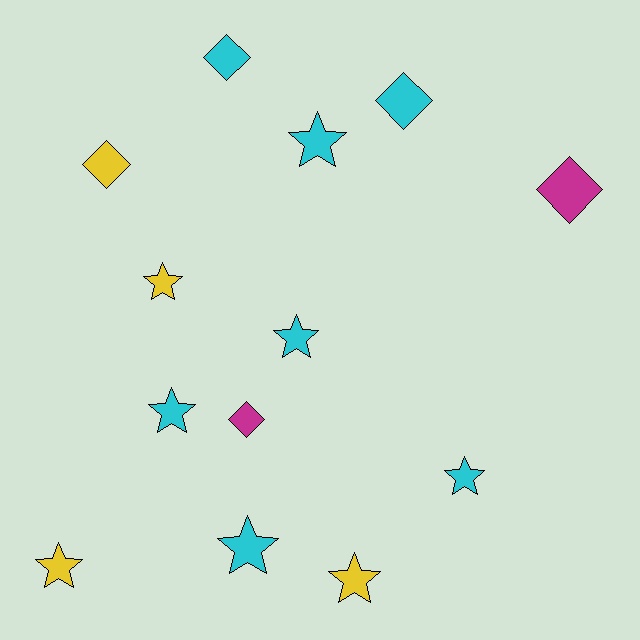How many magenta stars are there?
There are no magenta stars.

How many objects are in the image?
There are 13 objects.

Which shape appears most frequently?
Star, with 8 objects.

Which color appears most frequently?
Cyan, with 7 objects.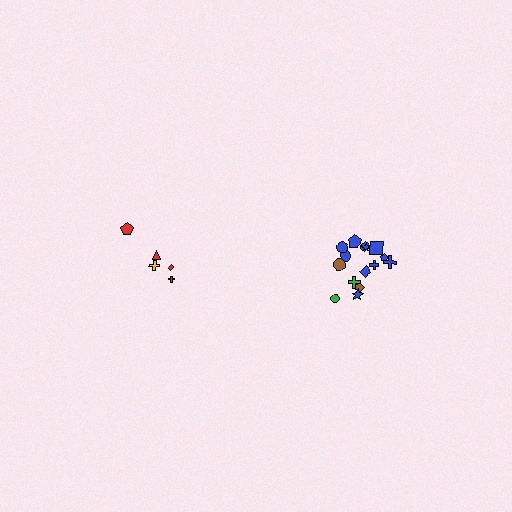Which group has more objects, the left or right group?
The right group.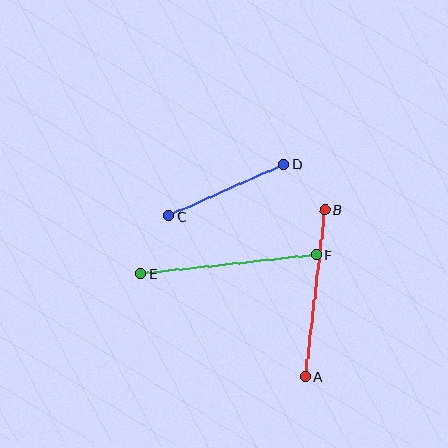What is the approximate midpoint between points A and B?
The midpoint is at approximately (315, 293) pixels.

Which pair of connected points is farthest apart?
Points E and F are farthest apart.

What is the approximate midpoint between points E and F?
The midpoint is at approximately (229, 264) pixels.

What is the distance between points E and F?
The distance is approximately 176 pixels.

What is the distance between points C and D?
The distance is approximately 126 pixels.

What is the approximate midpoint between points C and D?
The midpoint is at approximately (226, 190) pixels.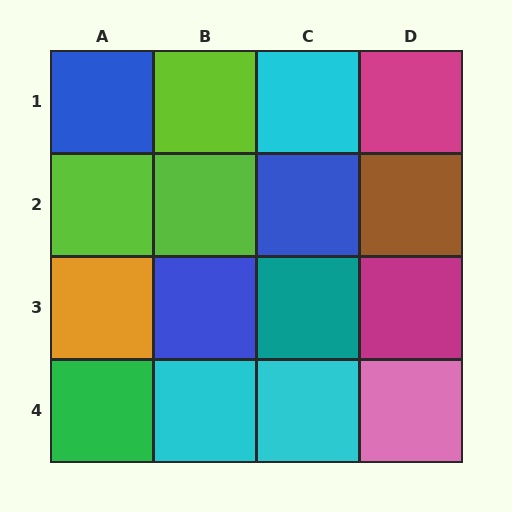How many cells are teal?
1 cell is teal.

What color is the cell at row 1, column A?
Blue.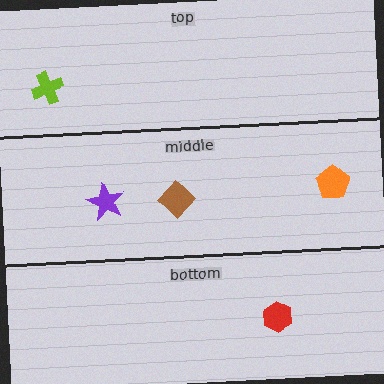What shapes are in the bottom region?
The red hexagon.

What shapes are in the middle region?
The orange pentagon, the purple star, the brown diamond.